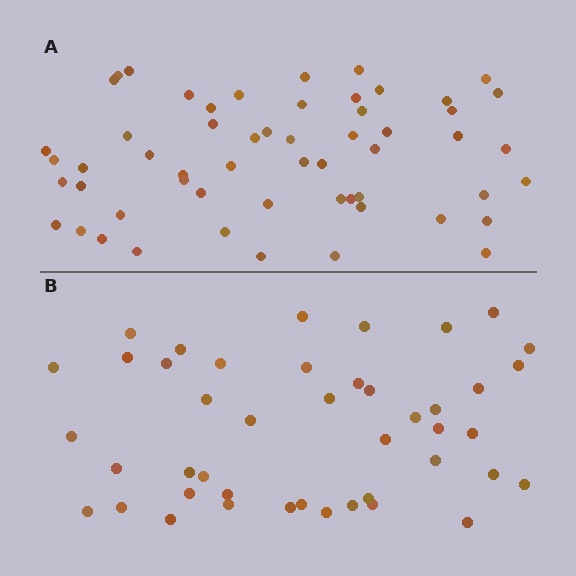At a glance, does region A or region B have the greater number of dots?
Region A (the top region) has more dots.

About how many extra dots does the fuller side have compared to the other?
Region A has roughly 12 or so more dots than region B.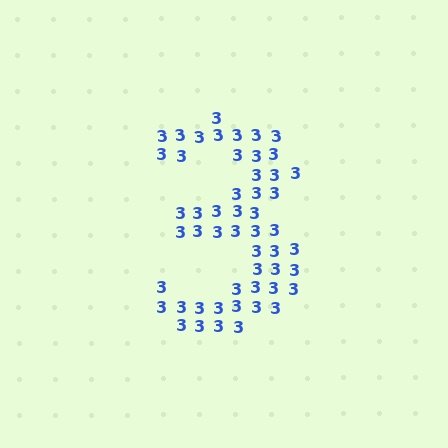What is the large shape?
The large shape is the digit 3.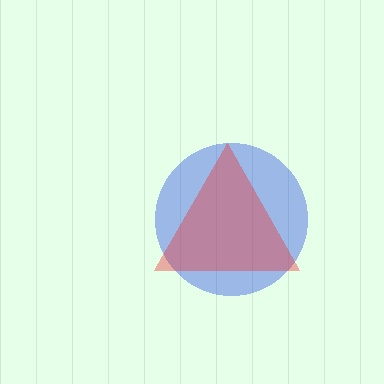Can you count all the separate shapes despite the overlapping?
Yes, there are 2 separate shapes.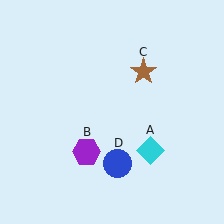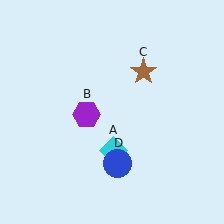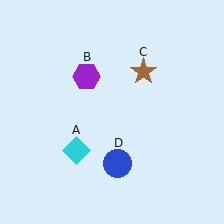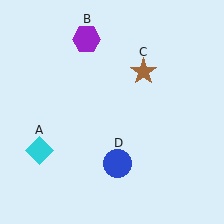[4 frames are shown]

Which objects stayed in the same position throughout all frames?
Brown star (object C) and blue circle (object D) remained stationary.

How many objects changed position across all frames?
2 objects changed position: cyan diamond (object A), purple hexagon (object B).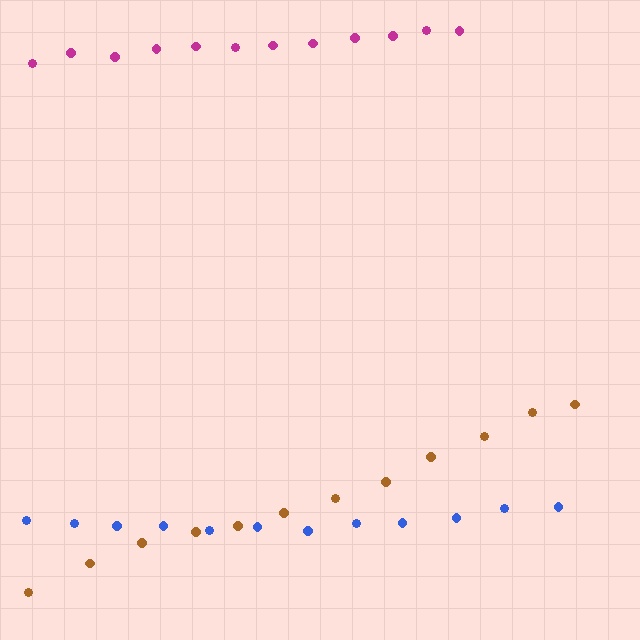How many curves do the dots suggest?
There are 3 distinct paths.